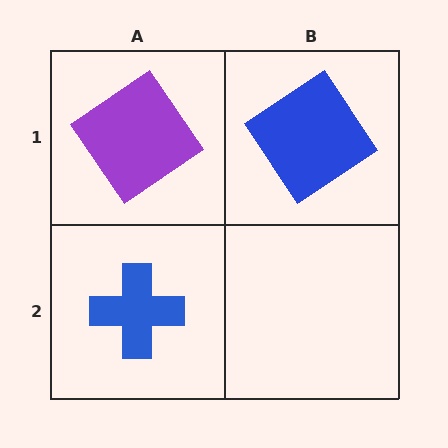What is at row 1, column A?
A purple diamond.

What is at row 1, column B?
A blue diamond.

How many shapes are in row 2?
1 shape.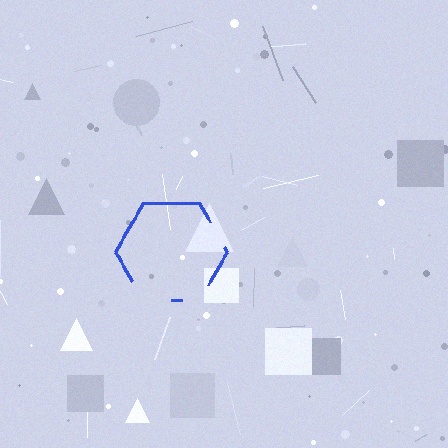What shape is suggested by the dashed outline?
The dashed outline suggests a hexagon.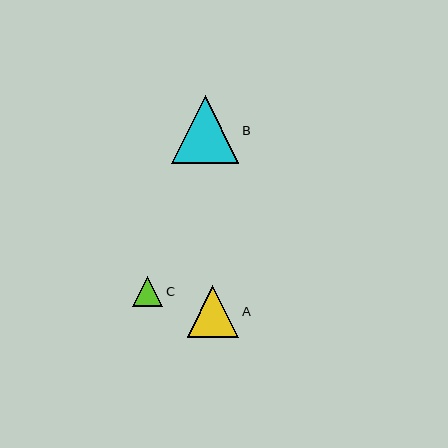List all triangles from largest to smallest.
From largest to smallest: B, A, C.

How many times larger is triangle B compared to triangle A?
Triangle B is approximately 1.3 times the size of triangle A.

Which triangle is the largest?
Triangle B is the largest with a size of approximately 67 pixels.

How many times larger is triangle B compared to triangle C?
Triangle B is approximately 2.2 times the size of triangle C.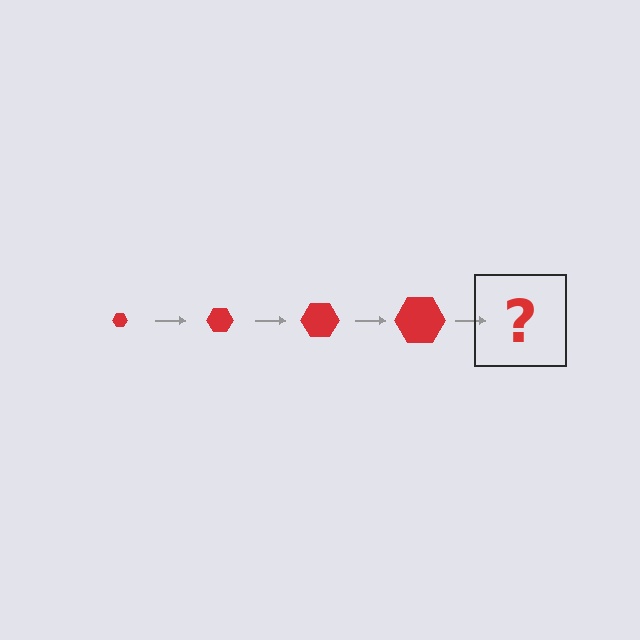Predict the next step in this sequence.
The next step is a red hexagon, larger than the previous one.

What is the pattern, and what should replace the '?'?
The pattern is that the hexagon gets progressively larger each step. The '?' should be a red hexagon, larger than the previous one.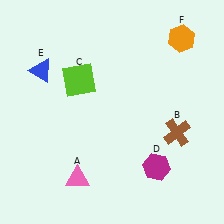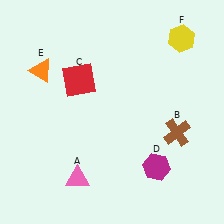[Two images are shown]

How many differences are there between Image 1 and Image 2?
There are 3 differences between the two images.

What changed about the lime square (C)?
In Image 1, C is lime. In Image 2, it changed to red.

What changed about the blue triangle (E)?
In Image 1, E is blue. In Image 2, it changed to orange.